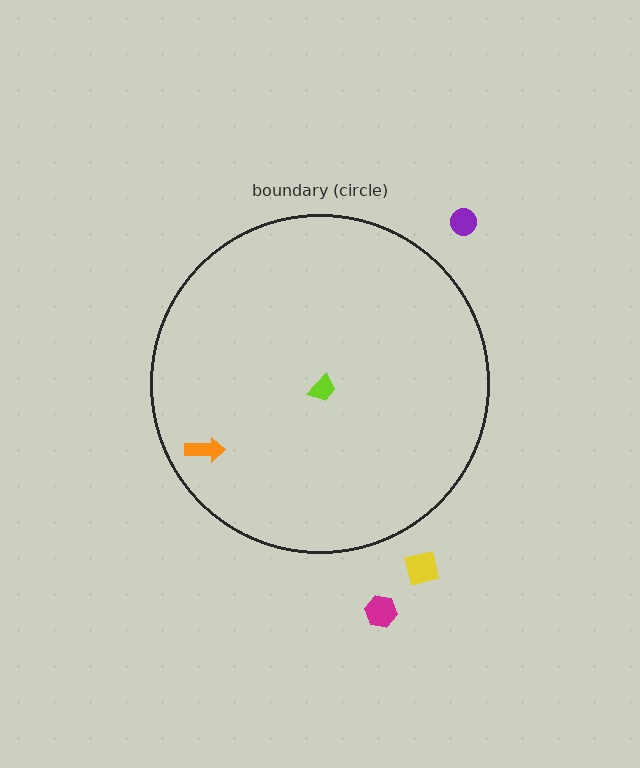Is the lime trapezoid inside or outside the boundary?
Inside.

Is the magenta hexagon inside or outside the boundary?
Outside.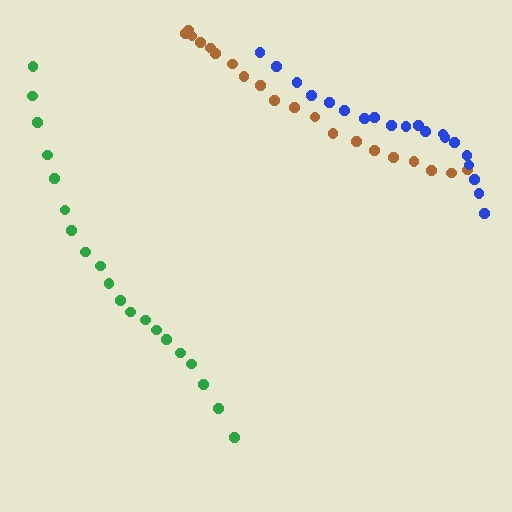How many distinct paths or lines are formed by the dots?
There are 3 distinct paths.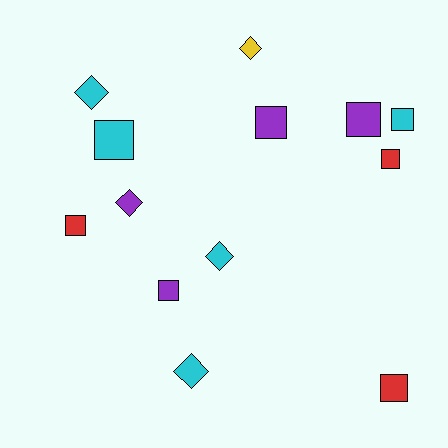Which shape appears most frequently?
Square, with 8 objects.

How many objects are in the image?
There are 13 objects.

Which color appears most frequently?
Cyan, with 5 objects.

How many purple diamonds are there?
There is 1 purple diamond.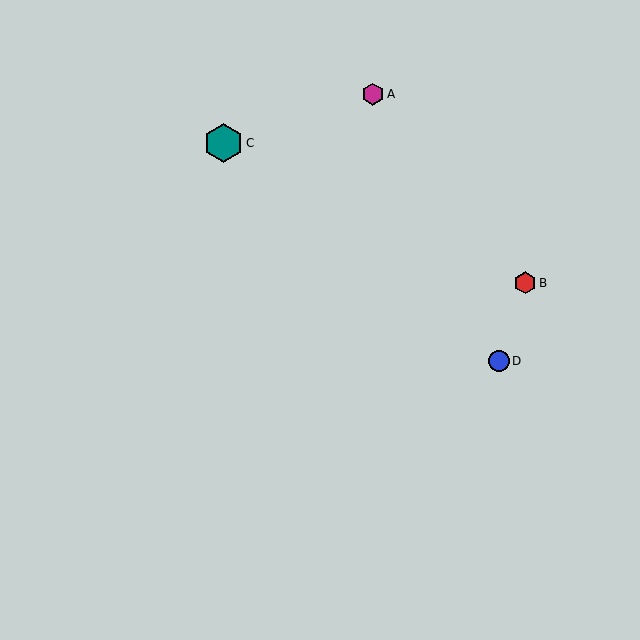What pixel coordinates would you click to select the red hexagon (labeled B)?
Click at (525, 283) to select the red hexagon B.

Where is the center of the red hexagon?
The center of the red hexagon is at (525, 283).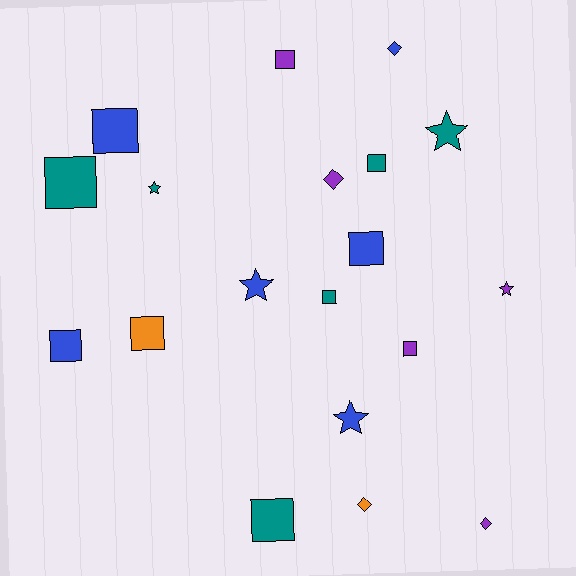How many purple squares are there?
There are 2 purple squares.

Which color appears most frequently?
Blue, with 6 objects.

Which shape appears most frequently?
Square, with 10 objects.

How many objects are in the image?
There are 19 objects.